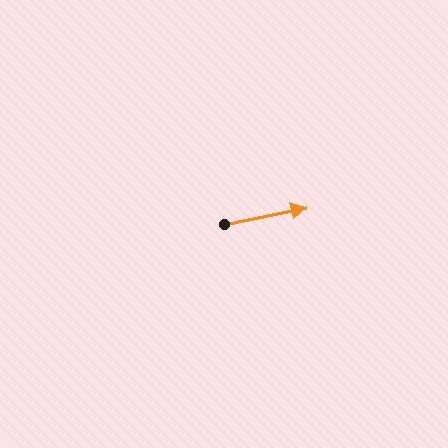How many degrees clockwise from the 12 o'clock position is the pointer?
Approximately 79 degrees.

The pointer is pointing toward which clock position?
Roughly 3 o'clock.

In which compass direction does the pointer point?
East.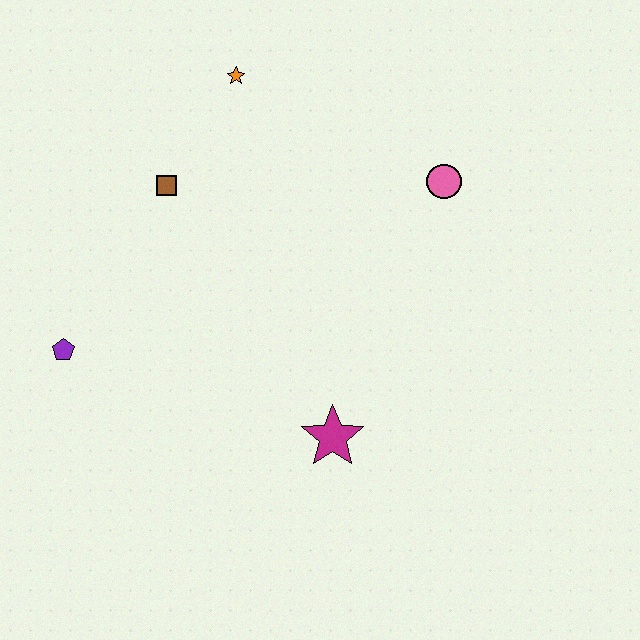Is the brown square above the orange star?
No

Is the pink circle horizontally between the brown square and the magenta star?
No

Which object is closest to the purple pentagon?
The brown square is closest to the purple pentagon.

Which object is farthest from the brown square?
The magenta star is farthest from the brown square.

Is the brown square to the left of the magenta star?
Yes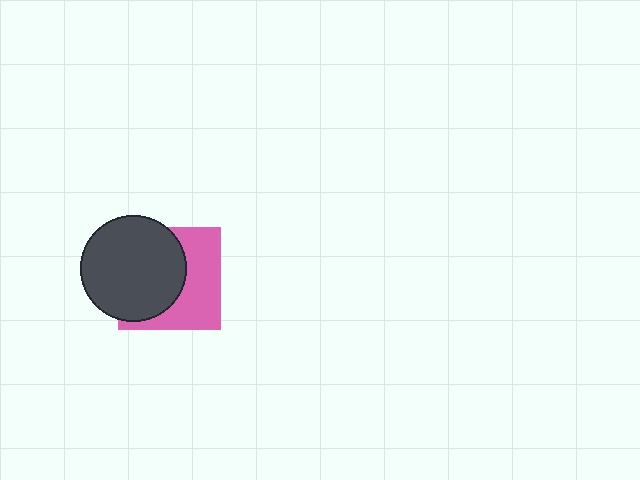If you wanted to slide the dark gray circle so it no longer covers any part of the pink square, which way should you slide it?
Slide it left — that is the most direct way to separate the two shapes.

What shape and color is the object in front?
The object in front is a dark gray circle.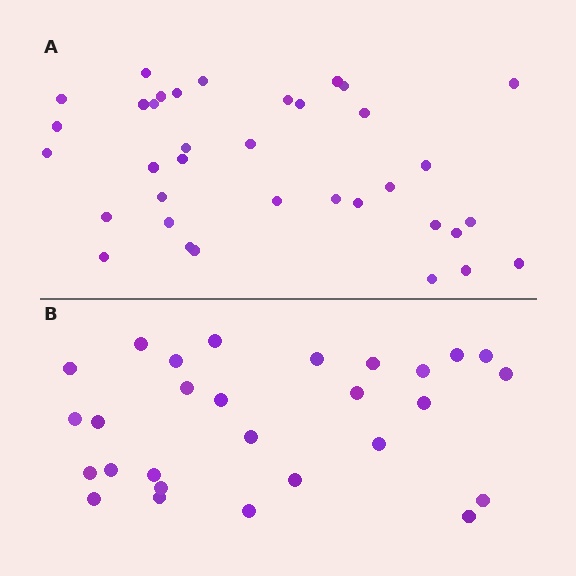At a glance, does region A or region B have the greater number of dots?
Region A (the top region) has more dots.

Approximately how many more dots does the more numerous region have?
Region A has roughly 8 or so more dots than region B.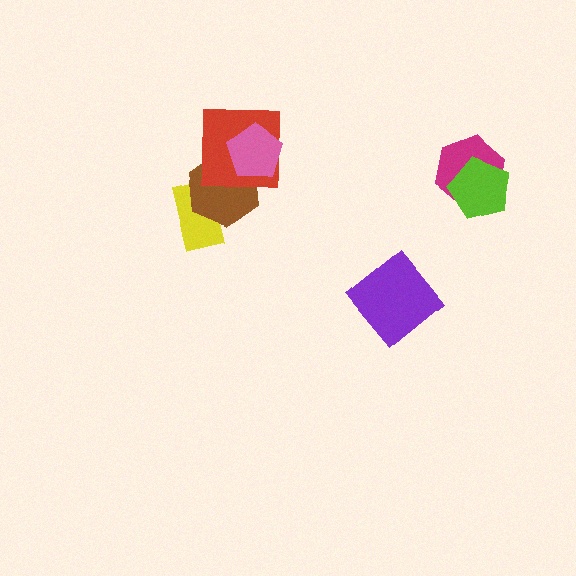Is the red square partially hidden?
Yes, it is partially covered by another shape.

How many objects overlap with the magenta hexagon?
1 object overlaps with the magenta hexagon.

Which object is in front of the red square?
The pink pentagon is in front of the red square.